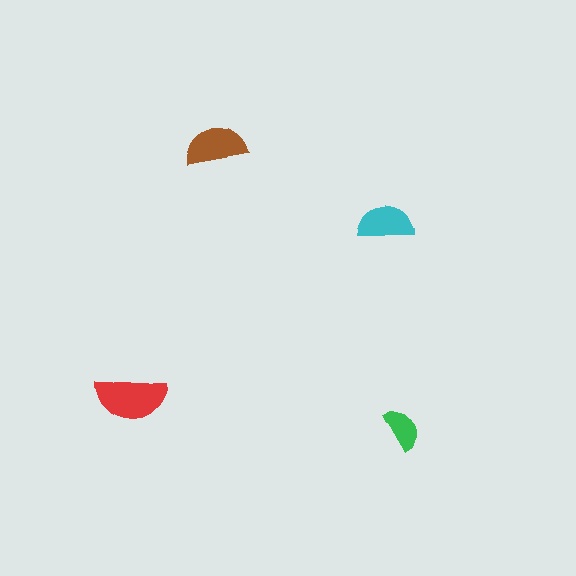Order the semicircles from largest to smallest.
the red one, the brown one, the cyan one, the green one.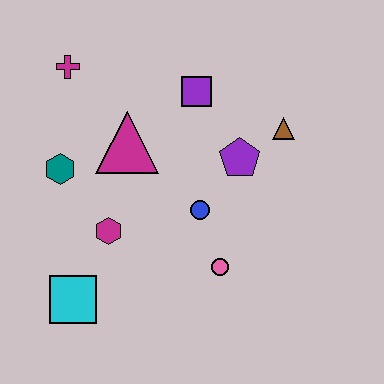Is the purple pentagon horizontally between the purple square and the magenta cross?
No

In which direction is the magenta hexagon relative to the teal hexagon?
The magenta hexagon is below the teal hexagon.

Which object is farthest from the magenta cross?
The pink circle is farthest from the magenta cross.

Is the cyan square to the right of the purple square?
No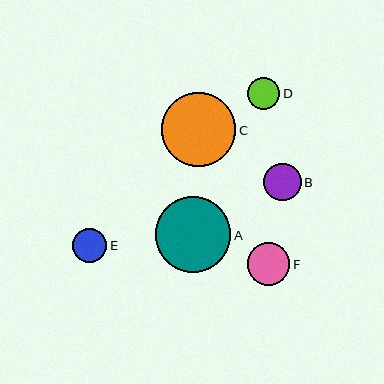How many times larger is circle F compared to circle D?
Circle F is approximately 1.3 times the size of circle D.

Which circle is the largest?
Circle A is the largest with a size of approximately 76 pixels.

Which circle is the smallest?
Circle D is the smallest with a size of approximately 32 pixels.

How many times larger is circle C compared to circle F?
Circle C is approximately 1.7 times the size of circle F.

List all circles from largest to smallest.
From largest to smallest: A, C, F, B, E, D.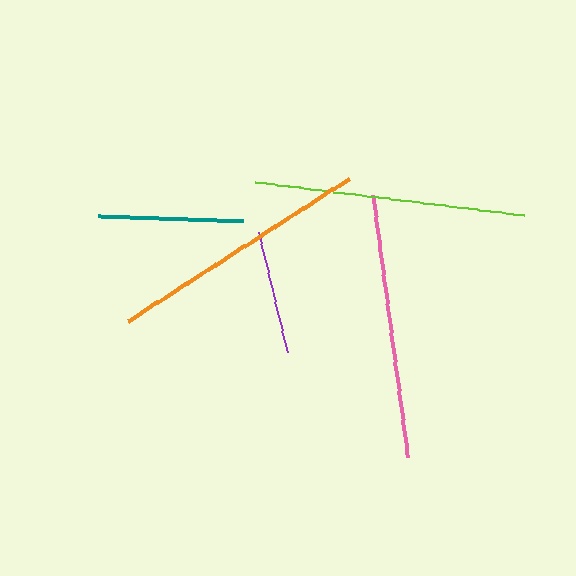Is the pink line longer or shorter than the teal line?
The pink line is longer than the teal line.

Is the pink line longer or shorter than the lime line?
The lime line is longer than the pink line.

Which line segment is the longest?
The lime line is the longest at approximately 271 pixels.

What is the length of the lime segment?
The lime segment is approximately 271 pixels long.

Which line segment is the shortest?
The purple line is the shortest at approximately 124 pixels.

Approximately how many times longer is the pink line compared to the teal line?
The pink line is approximately 1.8 times the length of the teal line.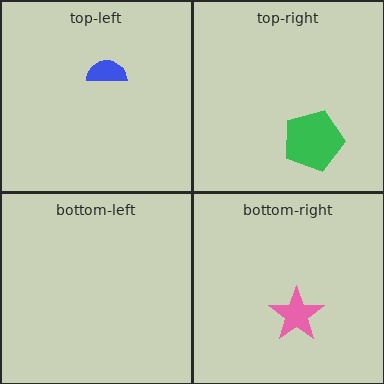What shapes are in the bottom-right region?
The pink star.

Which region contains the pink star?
The bottom-right region.